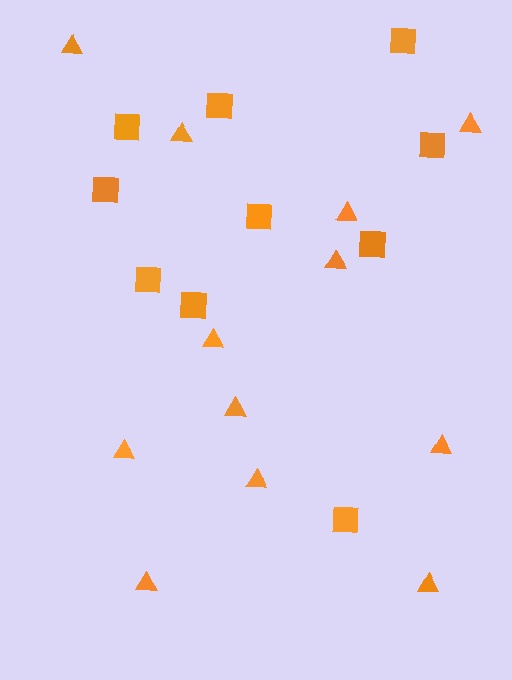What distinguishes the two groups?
There are 2 groups: one group of triangles (12) and one group of squares (10).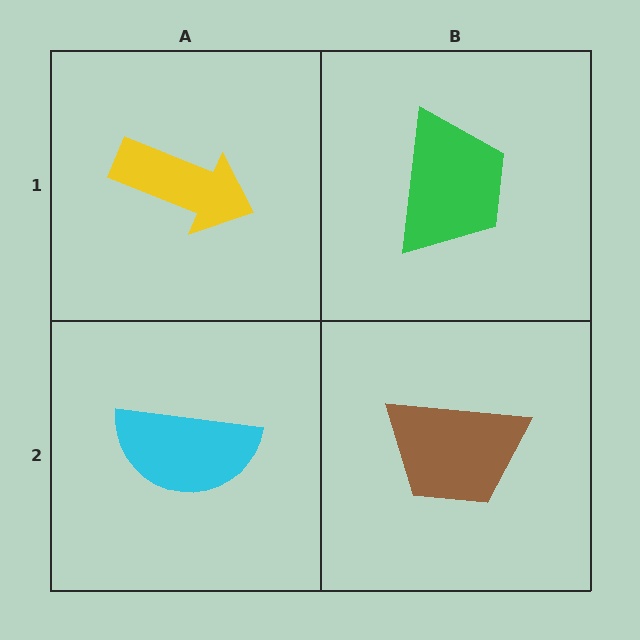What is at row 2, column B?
A brown trapezoid.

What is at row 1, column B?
A green trapezoid.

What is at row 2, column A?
A cyan semicircle.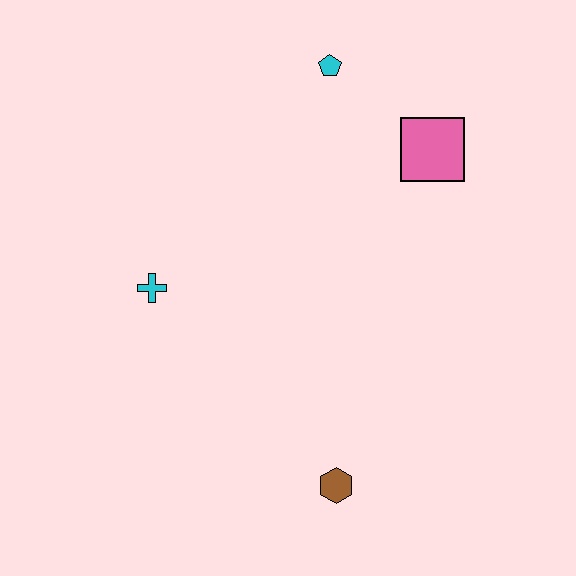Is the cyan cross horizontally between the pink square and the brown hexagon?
No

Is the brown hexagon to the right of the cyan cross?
Yes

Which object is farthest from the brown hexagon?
The cyan pentagon is farthest from the brown hexagon.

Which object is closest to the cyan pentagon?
The pink square is closest to the cyan pentagon.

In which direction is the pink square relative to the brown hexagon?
The pink square is above the brown hexagon.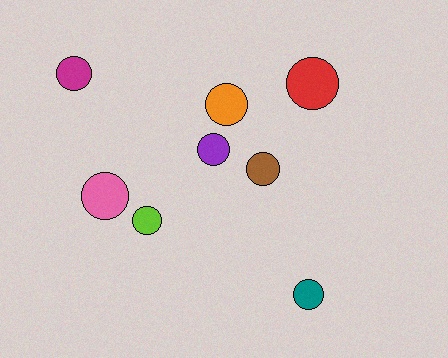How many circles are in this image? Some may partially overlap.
There are 8 circles.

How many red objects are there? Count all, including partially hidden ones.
There is 1 red object.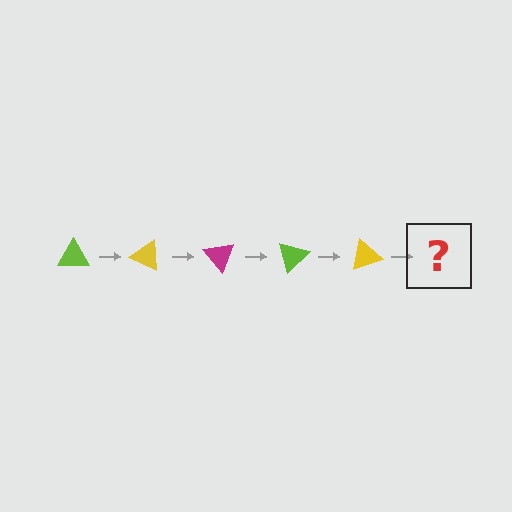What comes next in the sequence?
The next element should be a magenta triangle, rotated 125 degrees from the start.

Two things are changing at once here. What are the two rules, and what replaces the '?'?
The two rules are that it rotates 25 degrees each step and the color cycles through lime, yellow, and magenta. The '?' should be a magenta triangle, rotated 125 degrees from the start.